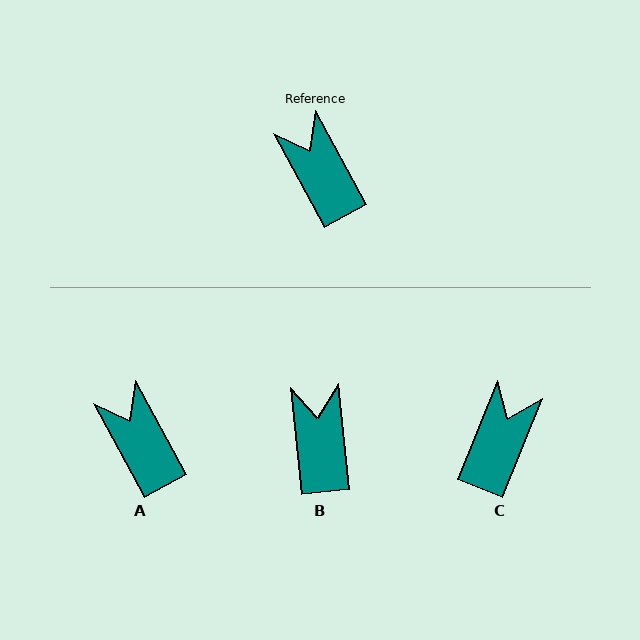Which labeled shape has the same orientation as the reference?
A.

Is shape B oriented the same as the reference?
No, it is off by about 23 degrees.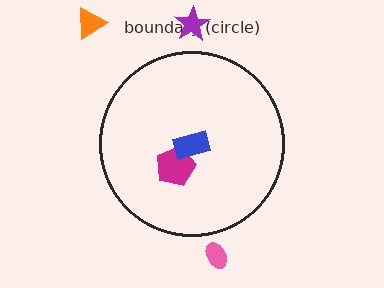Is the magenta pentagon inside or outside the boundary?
Inside.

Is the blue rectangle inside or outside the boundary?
Inside.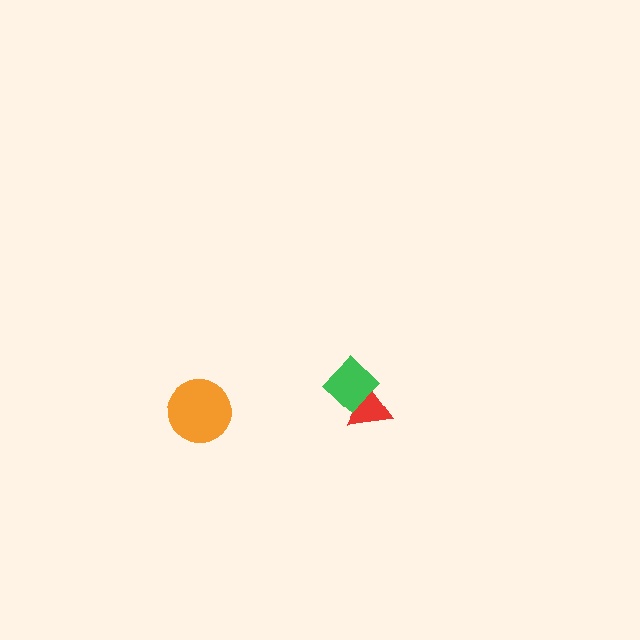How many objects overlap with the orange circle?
0 objects overlap with the orange circle.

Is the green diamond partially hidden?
No, no other shape covers it.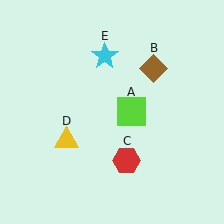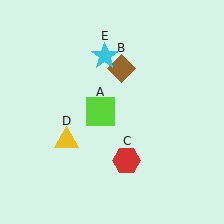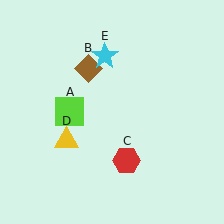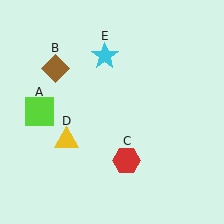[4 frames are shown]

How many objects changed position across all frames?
2 objects changed position: lime square (object A), brown diamond (object B).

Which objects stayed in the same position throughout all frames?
Red hexagon (object C) and yellow triangle (object D) and cyan star (object E) remained stationary.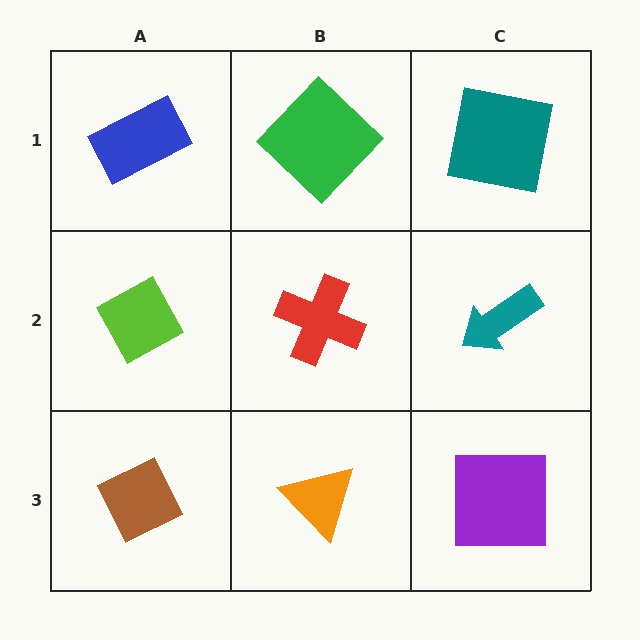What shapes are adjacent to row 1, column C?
A teal arrow (row 2, column C), a green diamond (row 1, column B).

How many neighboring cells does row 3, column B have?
3.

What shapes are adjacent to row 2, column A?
A blue rectangle (row 1, column A), a brown diamond (row 3, column A), a red cross (row 2, column B).